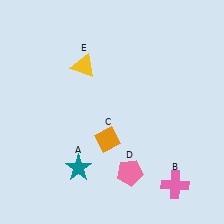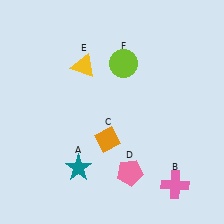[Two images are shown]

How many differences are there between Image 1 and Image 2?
There is 1 difference between the two images.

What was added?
A lime circle (F) was added in Image 2.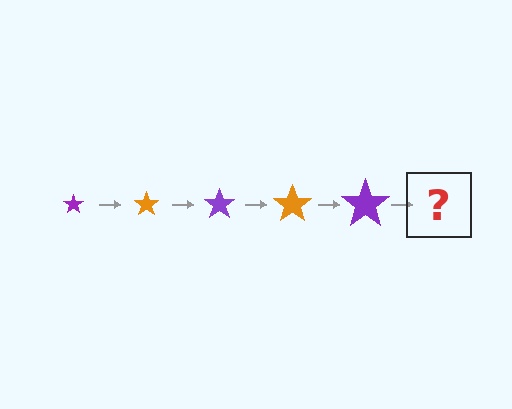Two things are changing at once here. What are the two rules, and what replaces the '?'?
The two rules are that the star grows larger each step and the color cycles through purple and orange. The '?' should be an orange star, larger than the previous one.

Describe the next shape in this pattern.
It should be an orange star, larger than the previous one.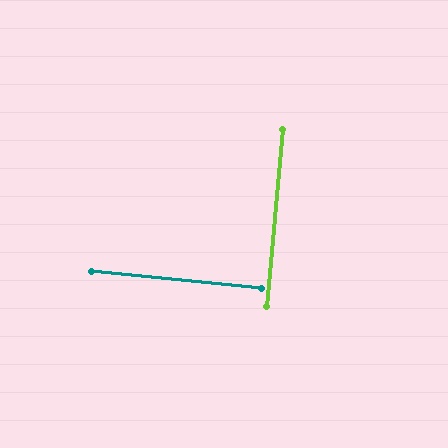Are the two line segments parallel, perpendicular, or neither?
Perpendicular — they meet at approximately 90°.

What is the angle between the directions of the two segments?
Approximately 90 degrees.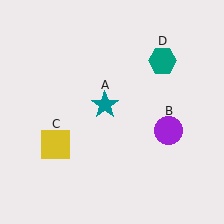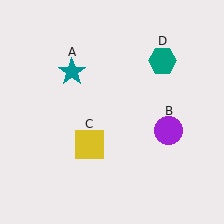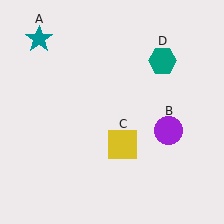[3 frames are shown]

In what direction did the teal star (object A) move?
The teal star (object A) moved up and to the left.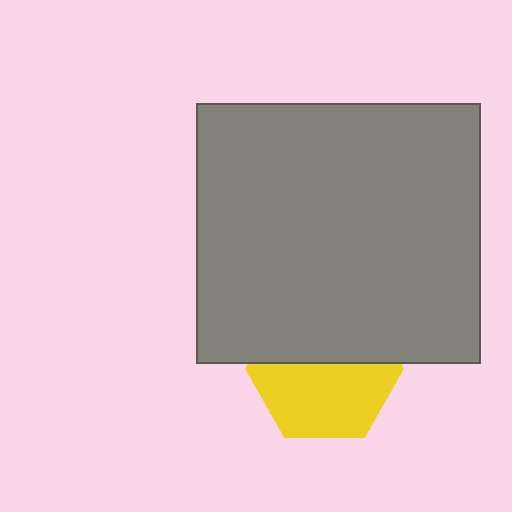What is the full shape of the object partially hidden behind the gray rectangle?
The partially hidden object is a yellow hexagon.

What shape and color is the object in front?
The object in front is a gray rectangle.